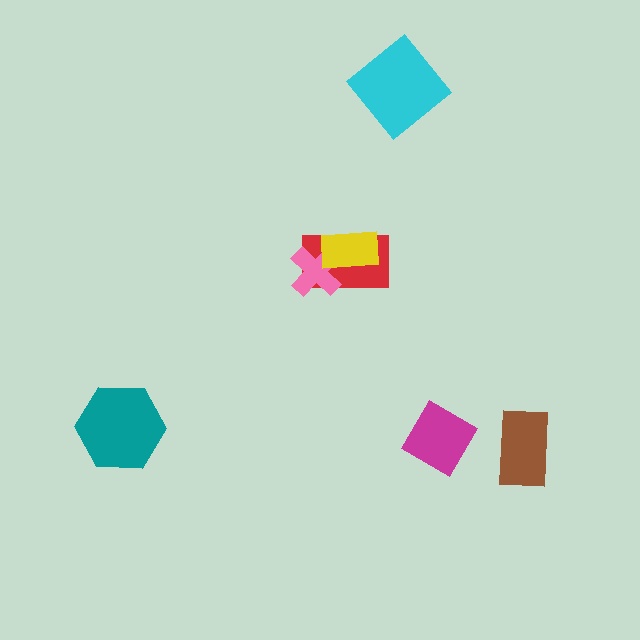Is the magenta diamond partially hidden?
No, no other shape covers it.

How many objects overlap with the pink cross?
2 objects overlap with the pink cross.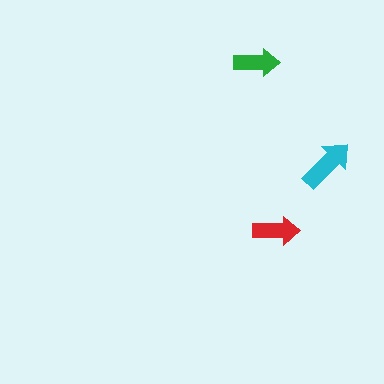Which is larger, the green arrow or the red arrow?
The red one.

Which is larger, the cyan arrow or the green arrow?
The cyan one.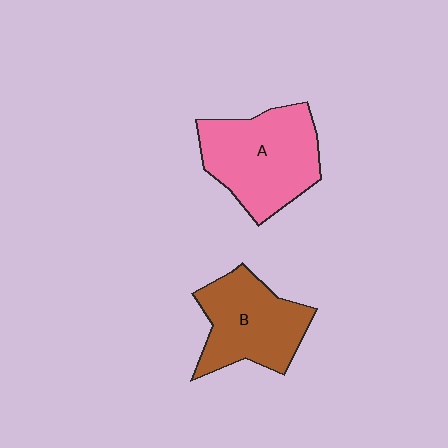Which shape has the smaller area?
Shape B (brown).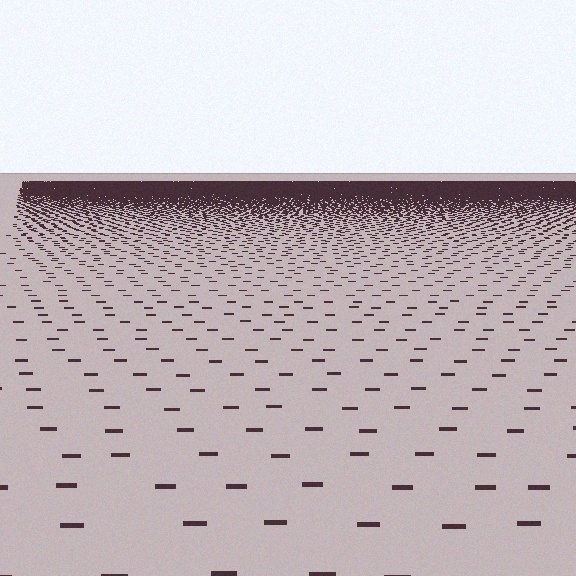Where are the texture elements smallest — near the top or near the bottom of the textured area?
Near the top.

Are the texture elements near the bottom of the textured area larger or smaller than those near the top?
Larger. Near the bottom, elements are closer to the viewer and appear at a bigger on-screen size.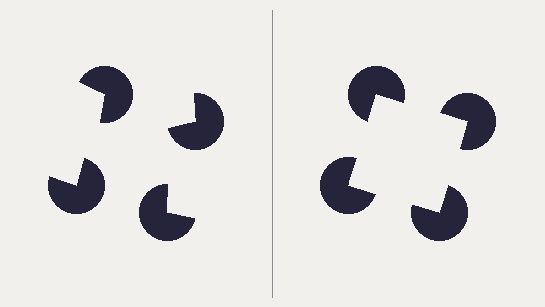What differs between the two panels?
The pac-man discs are positioned identically on both sides; only the wedge orientations differ. On the right they align to a square; on the left they are misaligned.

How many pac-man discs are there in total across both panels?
8 — 4 on each side.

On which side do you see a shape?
An illusory square appears on the right side. On the left side the wedge cuts are rotated, so no coherent shape forms.